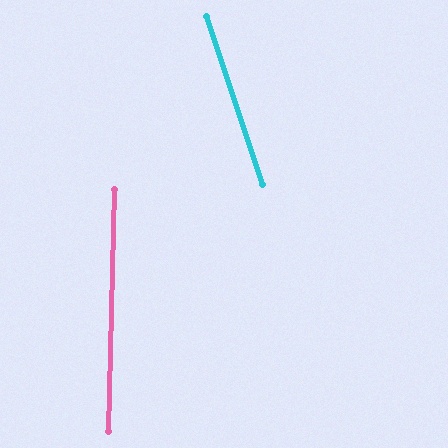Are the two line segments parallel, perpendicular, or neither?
Neither parallel nor perpendicular — they differ by about 20°.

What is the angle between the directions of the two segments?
Approximately 20 degrees.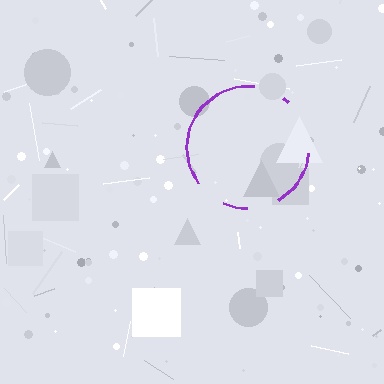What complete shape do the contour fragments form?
The contour fragments form a circle.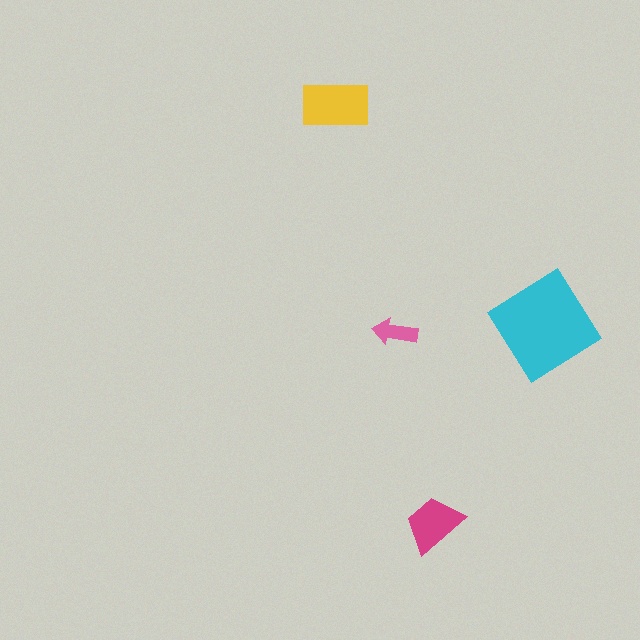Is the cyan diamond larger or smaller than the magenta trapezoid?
Larger.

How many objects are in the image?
There are 4 objects in the image.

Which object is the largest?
The cyan diamond.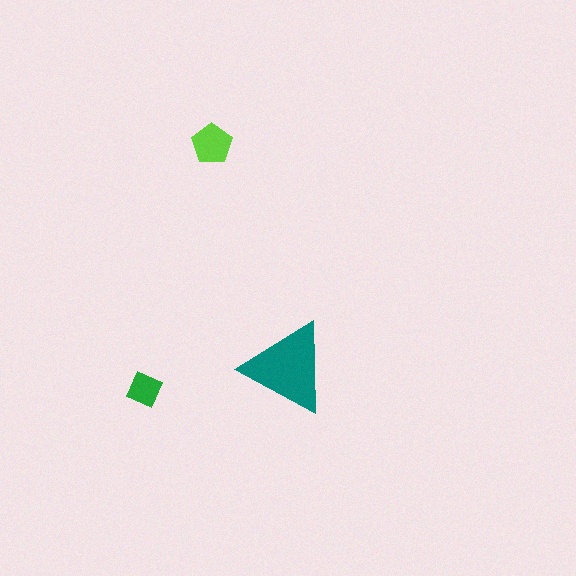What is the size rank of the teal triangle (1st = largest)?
1st.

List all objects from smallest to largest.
The green diamond, the lime pentagon, the teal triangle.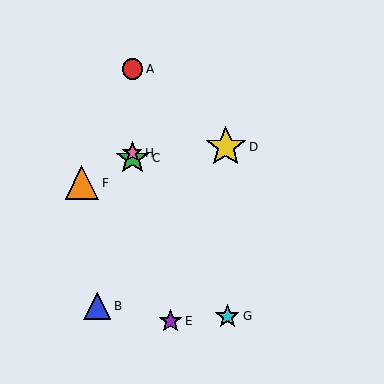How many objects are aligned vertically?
3 objects (A, C, H) are aligned vertically.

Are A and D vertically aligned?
No, A is at x≈132 and D is at x≈226.